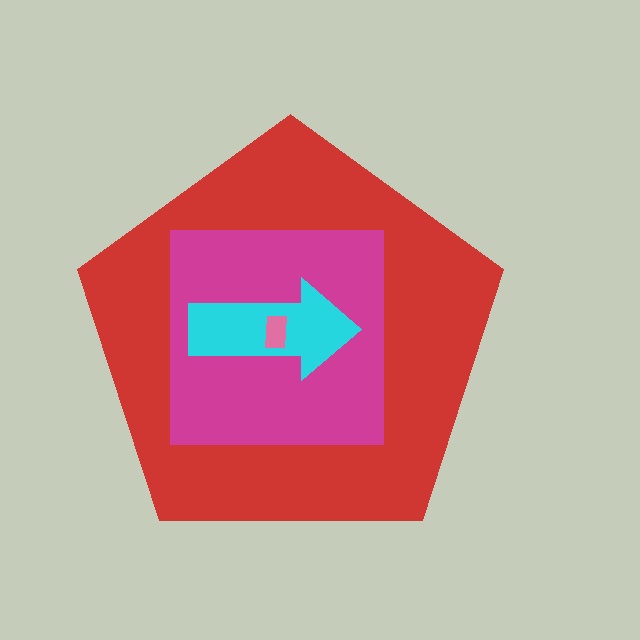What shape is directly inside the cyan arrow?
The pink rectangle.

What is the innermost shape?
The pink rectangle.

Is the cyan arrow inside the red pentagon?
Yes.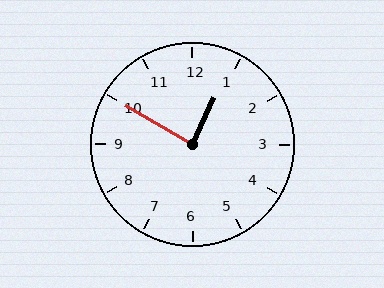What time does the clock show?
12:50.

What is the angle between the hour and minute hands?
Approximately 85 degrees.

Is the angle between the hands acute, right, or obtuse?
It is right.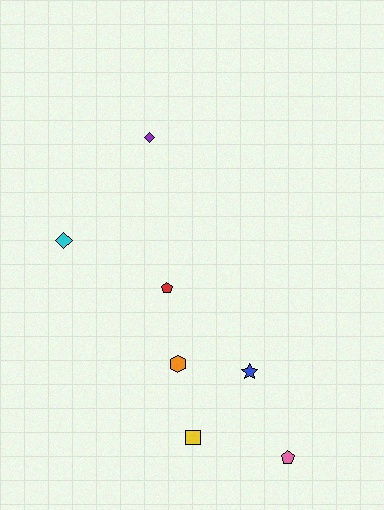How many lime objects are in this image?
There are no lime objects.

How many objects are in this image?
There are 7 objects.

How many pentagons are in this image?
There are 2 pentagons.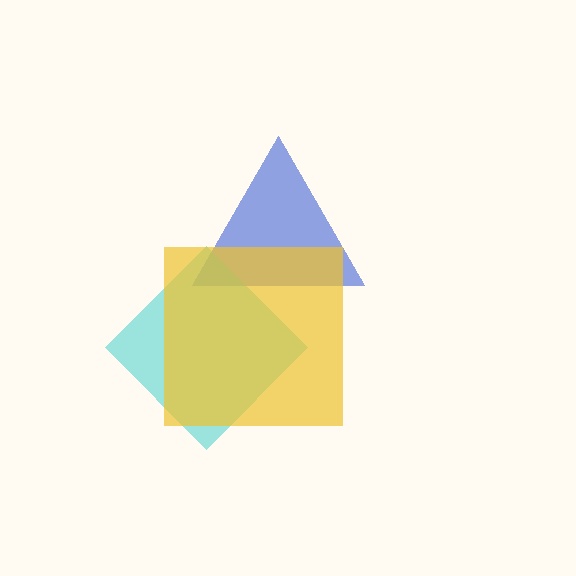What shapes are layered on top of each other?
The layered shapes are: a blue triangle, a cyan diamond, a yellow square.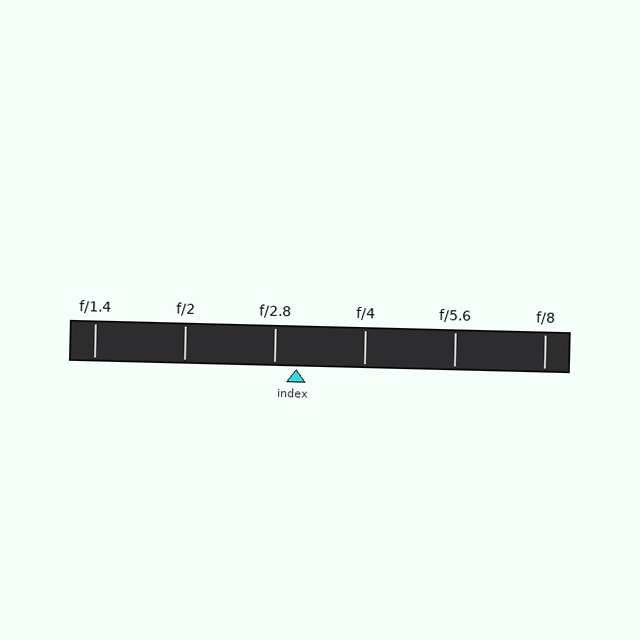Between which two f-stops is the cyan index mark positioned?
The index mark is between f/2.8 and f/4.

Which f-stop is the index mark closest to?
The index mark is closest to f/2.8.